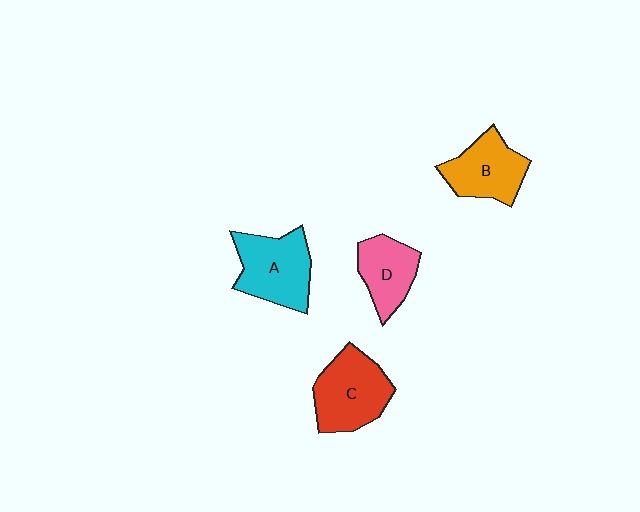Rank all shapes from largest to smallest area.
From largest to smallest: C (red), A (cyan), B (orange), D (pink).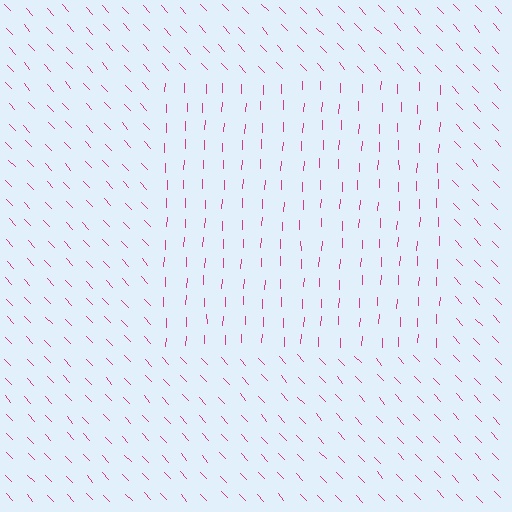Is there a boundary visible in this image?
Yes, there is a texture boundary formed by a change in line orientation.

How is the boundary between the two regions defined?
The boundary is defined purely by a change in line orientation (approximately 45 degrees difference). All lines are the same color and thickness.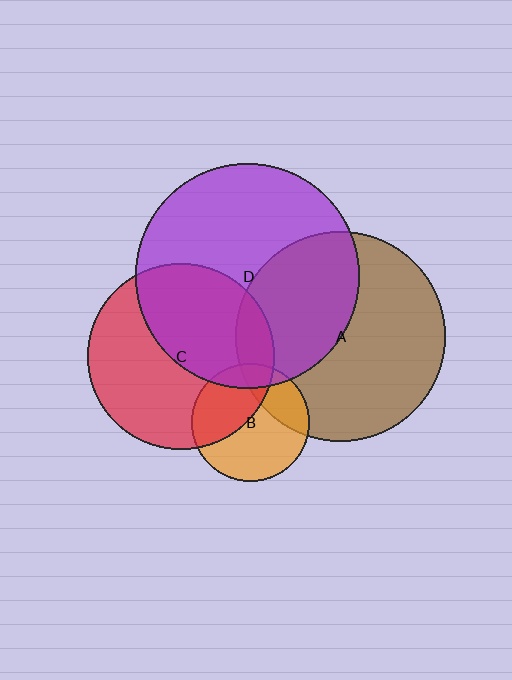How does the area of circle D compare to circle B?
Approximately 3.6 times.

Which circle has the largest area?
Circle D (purple).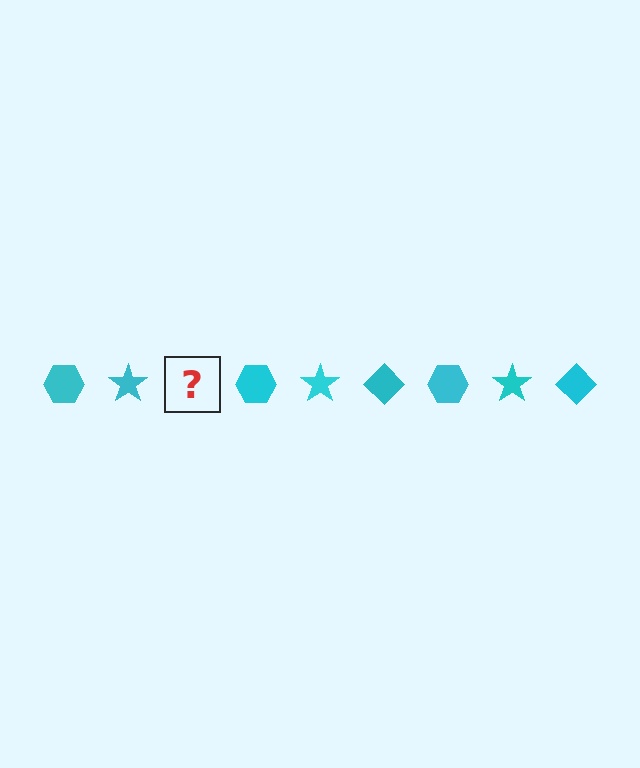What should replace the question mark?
The question mark should be replaced with a cyan diamond.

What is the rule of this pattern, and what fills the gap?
The rule is that the pattern cycles through hexagon, star, diamond shapes in cyan. The gap should be filled with a cyan diamond.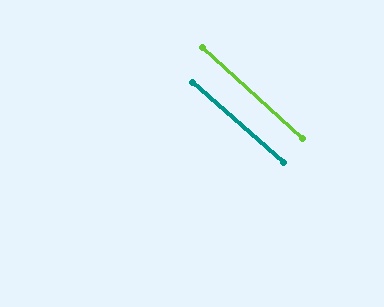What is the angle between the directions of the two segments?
Approximately 1 degree.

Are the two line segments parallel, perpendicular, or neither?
Parallel — their directions differ by only 1.3°.